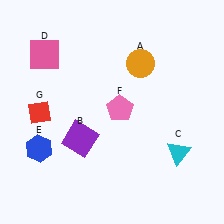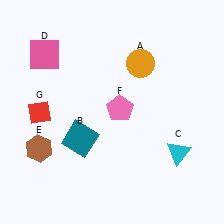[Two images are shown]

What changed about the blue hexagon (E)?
In Image 1, E is blue. In Image 2, it changed to brown.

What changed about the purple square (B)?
In Image 1, B is purple. In Image 2, it changed to teal.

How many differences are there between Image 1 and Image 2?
There are 2 differences between the two images.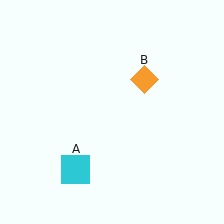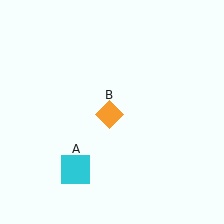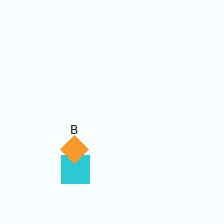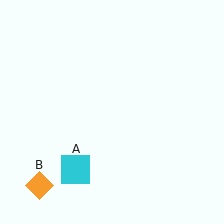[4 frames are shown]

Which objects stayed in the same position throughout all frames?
Cyan square (object A) remained stationary.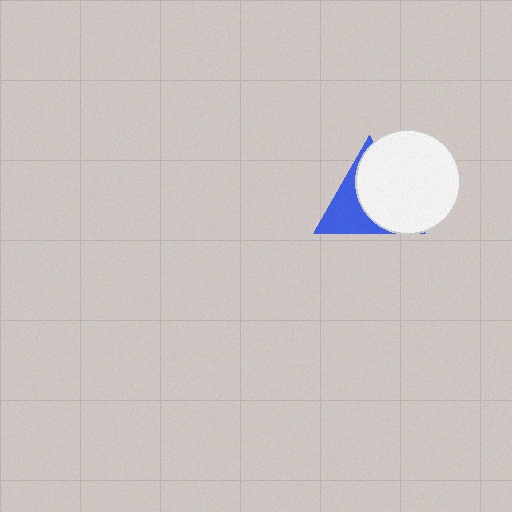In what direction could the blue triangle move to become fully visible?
The blue triangle could move left. That would shift it out from behind the white circle entirely.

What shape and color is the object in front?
The object in front is a white circle.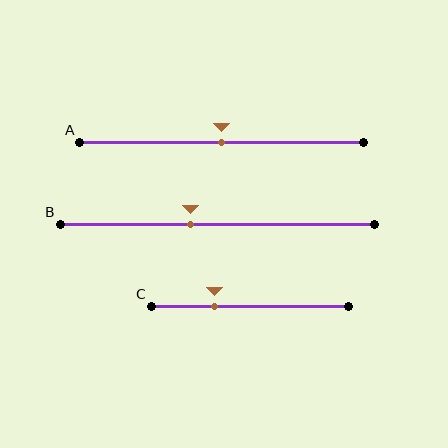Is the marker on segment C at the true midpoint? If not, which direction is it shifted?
No, the marker on segment C is shifted to the left by about 18% of the segment length.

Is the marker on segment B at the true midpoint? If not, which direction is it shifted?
No, the marker on segment B is shifted to the left by about 8% of the segment length.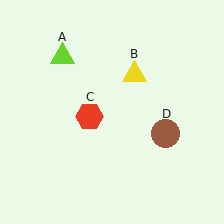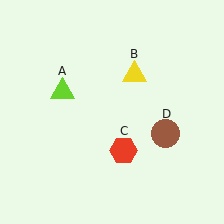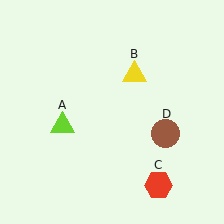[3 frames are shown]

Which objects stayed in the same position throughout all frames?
Yellow triangle (object B) and brown circle (object D) remained stationary.